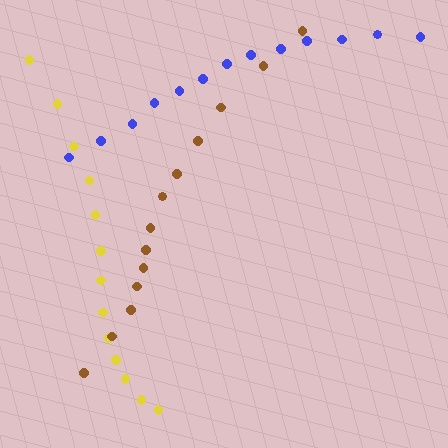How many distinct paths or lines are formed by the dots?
There are 3 distinct paths.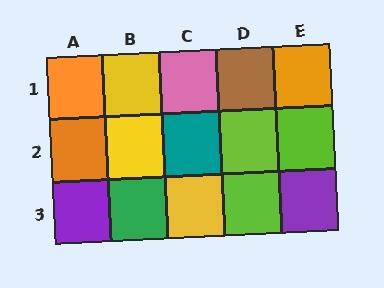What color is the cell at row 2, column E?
Lime.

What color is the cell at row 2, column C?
Teal.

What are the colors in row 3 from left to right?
Purple, green, yellow, lime, purple.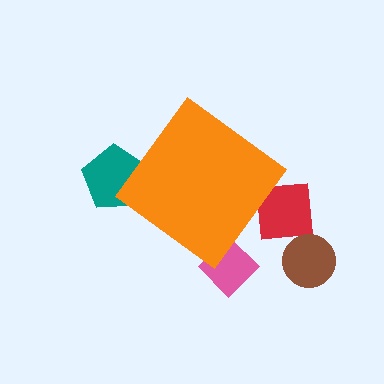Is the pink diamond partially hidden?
Yes, the pink diamond is partially hidden behind the orange diamond.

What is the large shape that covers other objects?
An orange diamond.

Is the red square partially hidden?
Yes, the red square is partially hidden behind the orange diamond.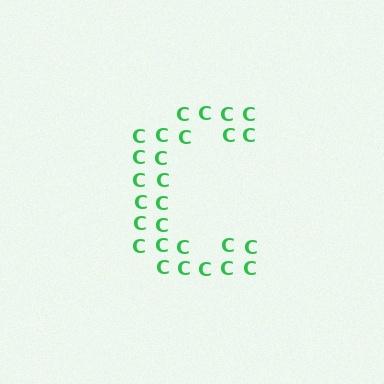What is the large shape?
The large shape is the letter C.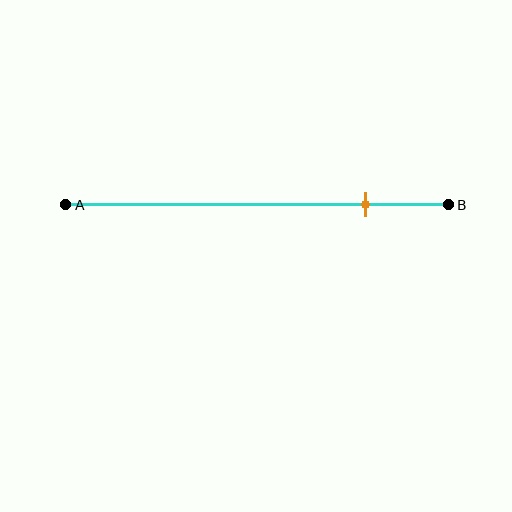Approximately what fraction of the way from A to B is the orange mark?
The orange mark is approximately 80% of the way from A to B.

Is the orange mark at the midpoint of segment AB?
No, the mark is at about 80% from A, not at the 50% midpoint.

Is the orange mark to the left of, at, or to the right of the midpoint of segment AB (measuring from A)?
The orange mark is to the right of the midpoint of segment AB.